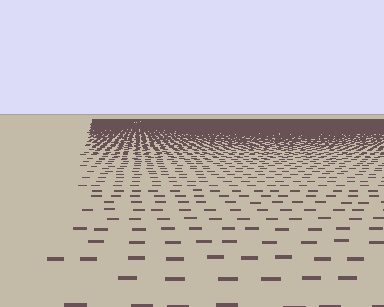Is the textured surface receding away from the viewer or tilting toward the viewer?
The surface is receding away from the viewer. Texture elements get smaller and denser toward the top.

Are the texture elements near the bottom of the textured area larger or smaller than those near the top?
Larger. Near the bottom, elements are closer to the viewer and appear at a bigger on-screen size.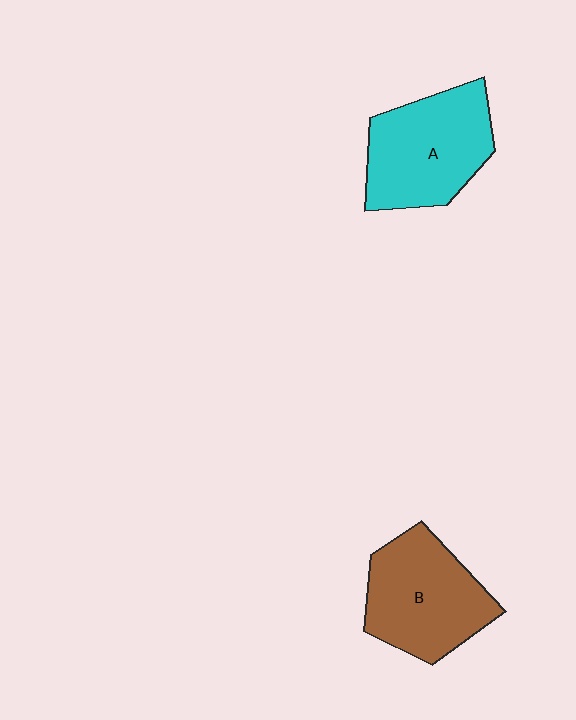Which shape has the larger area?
Shape A (cyan).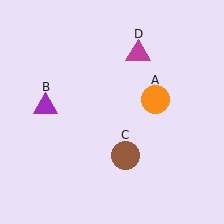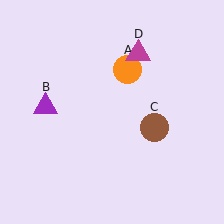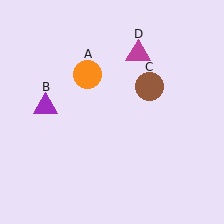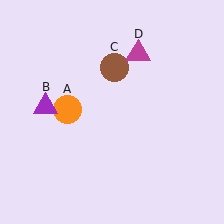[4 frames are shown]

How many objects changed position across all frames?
2 objects changed position: orange circle (object A), brown circle (object C).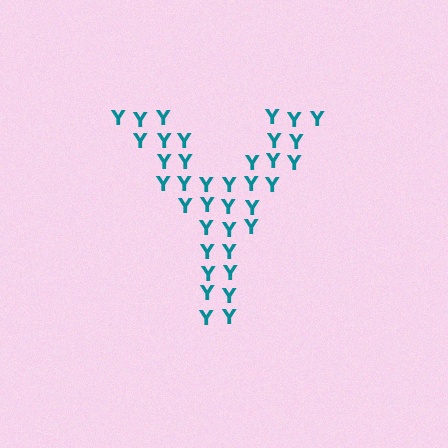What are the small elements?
The small elements are letter Y's.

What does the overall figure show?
The overall figure shows the letter Y.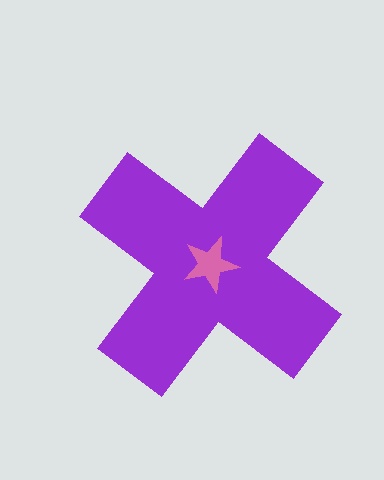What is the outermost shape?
The purple cross.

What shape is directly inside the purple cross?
The pink star.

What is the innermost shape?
The pink star.